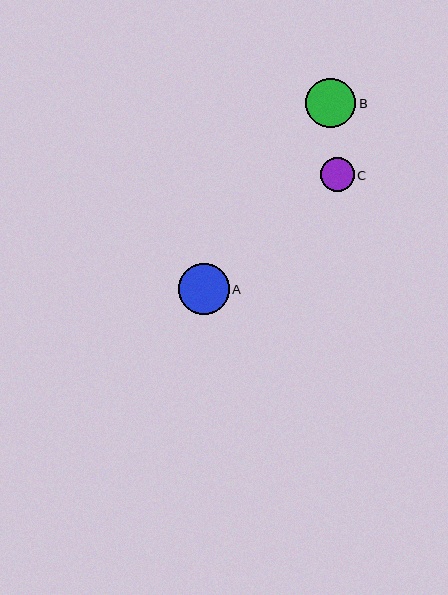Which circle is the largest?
Circle A is the largest with a size of approximately 51 pixels.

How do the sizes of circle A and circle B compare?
Circle A and circle B are approximately the same size.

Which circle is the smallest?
Circle C is the smallest with a size of approximately 34 pixels.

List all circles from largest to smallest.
From largest to smallest: A, B, C.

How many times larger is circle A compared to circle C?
Circle A is approximately 1.5 times the size of circle C.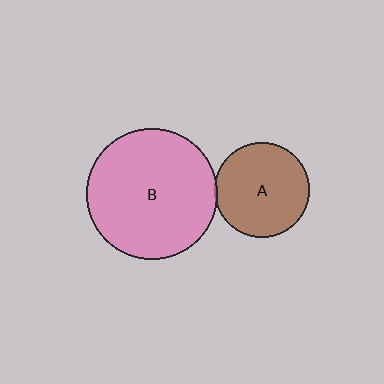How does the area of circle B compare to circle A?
Approximately 1.9 times.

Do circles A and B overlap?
Yes.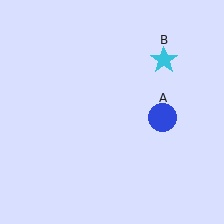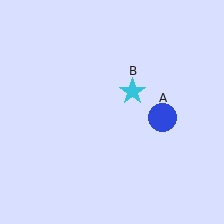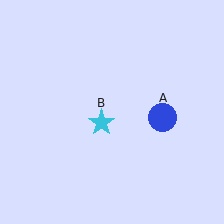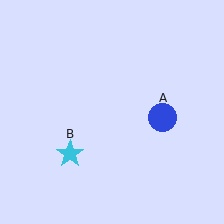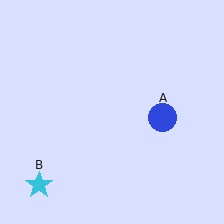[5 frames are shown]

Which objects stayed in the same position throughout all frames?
Blue circle (object A) remained stationary.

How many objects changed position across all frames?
1 object changed position: cyan star (object B).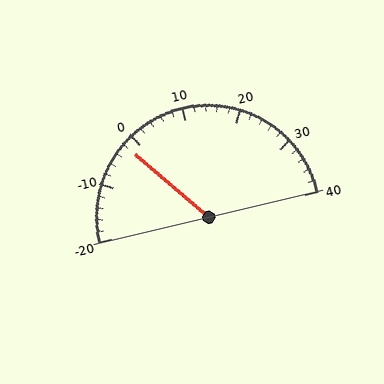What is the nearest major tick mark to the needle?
The nearest major tick mark is 0.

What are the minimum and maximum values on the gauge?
The gauge ranges from -20 to 40.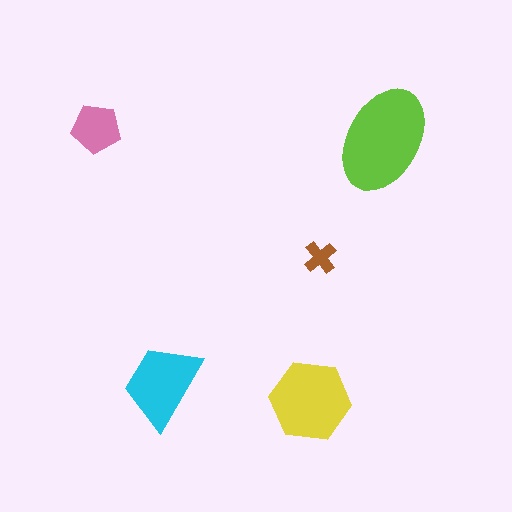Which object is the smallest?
The brown cross.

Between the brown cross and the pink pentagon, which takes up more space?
The pink pentagon.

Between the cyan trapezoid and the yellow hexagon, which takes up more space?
The yellow hexagon.